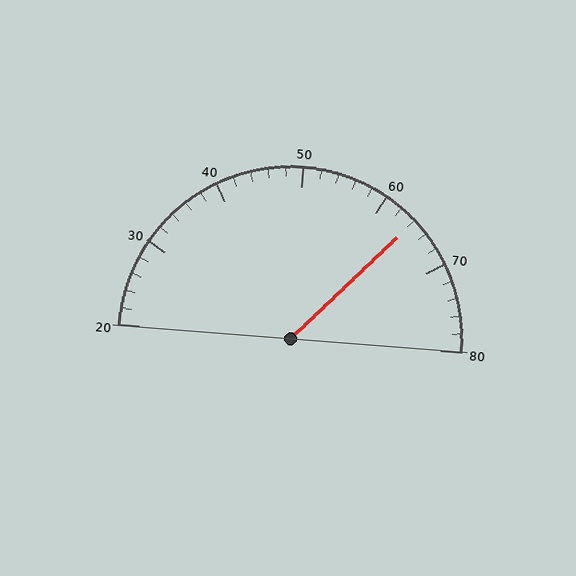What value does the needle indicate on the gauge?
The needle indicates approximately 64.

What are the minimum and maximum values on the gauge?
The gauge ranges from 20 to 80.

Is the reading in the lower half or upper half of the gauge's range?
The reading is in the upper half of the range (20 to 80).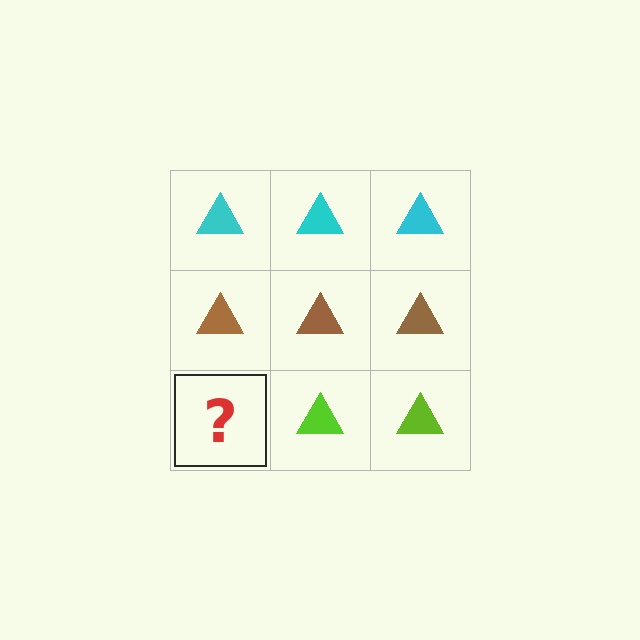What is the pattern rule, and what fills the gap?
The rule is that each row has a consistent color. The gap should be filled with a lime triangle.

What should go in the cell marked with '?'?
The missing cell should contain a lime triangle.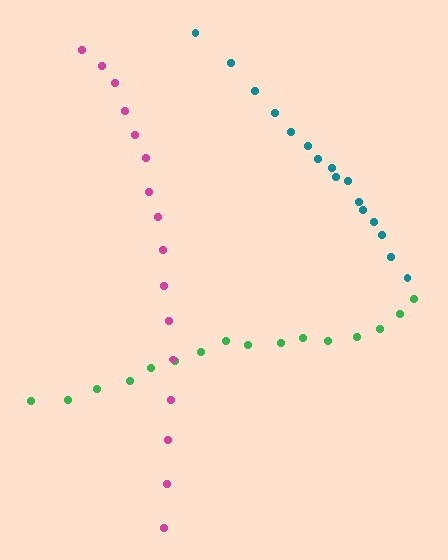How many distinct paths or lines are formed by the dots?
There are 3 distinct paths.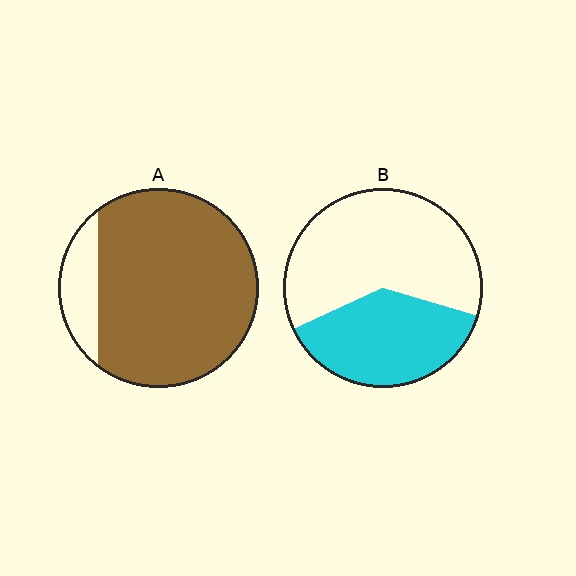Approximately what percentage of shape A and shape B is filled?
A is approximately 85% and B is approximately 40%.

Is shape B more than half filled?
No.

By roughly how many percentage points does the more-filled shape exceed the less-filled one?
By roughly 45 percentage points (A over B).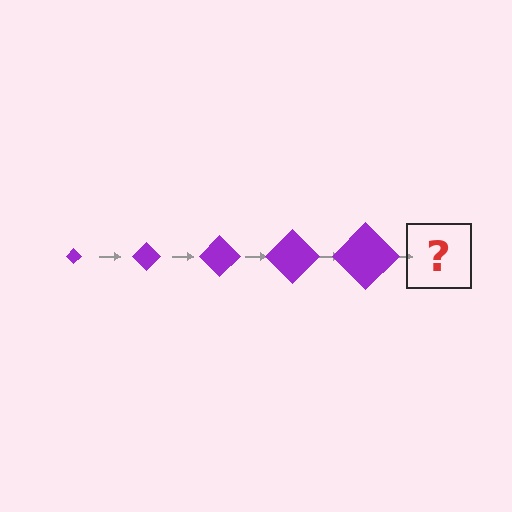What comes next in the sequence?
The next element should be a purple diamond, larger than the previous one.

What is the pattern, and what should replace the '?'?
The pattern is that the diamond gets progressively larger each step. The '?' should be a purple diamond, larger than the previous one.